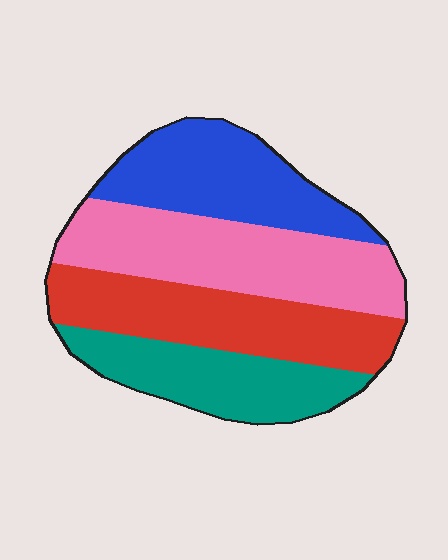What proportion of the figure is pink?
Pink covers about 30% of the figure.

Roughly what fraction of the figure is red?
Red covers roughly 25% of the figure.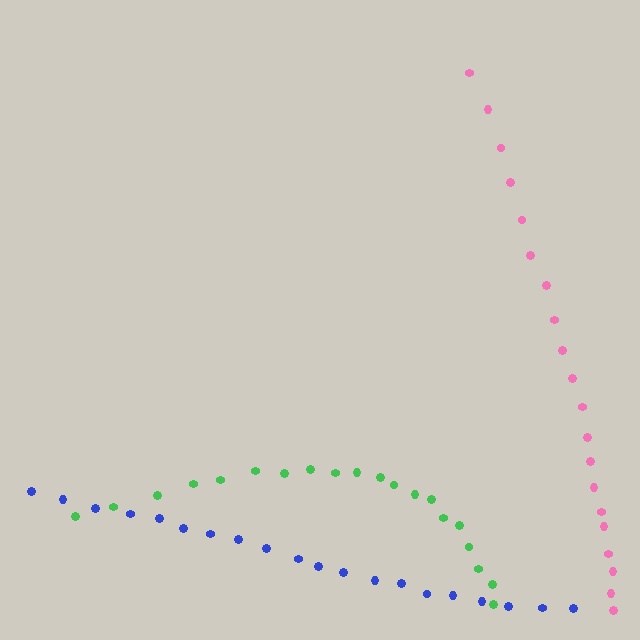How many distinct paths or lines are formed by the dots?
There are 3 distinct paths.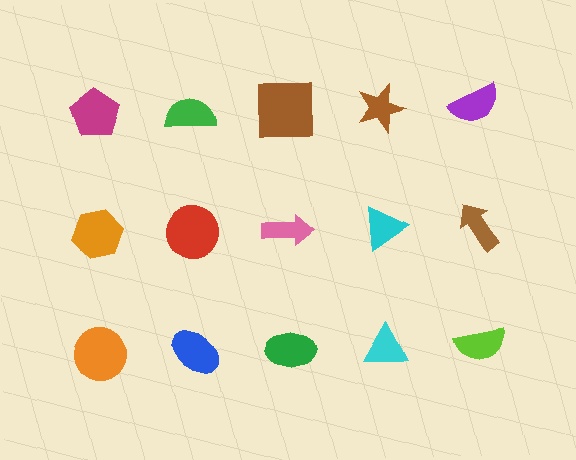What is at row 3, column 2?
A blue ellipse.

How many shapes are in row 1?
5 shapes.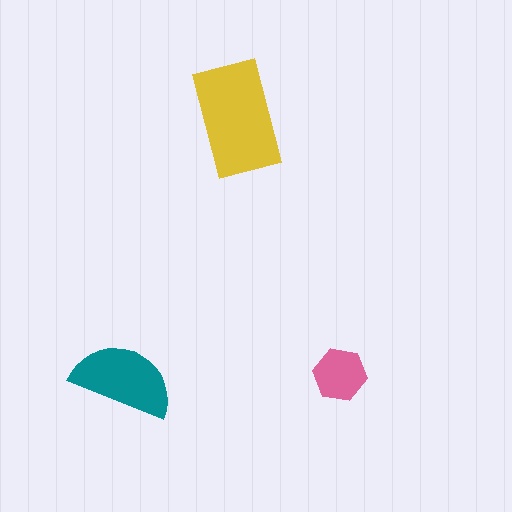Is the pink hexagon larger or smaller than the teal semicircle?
Smaller.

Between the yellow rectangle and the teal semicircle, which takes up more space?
The yellow rectangle.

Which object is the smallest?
The pink hexagon.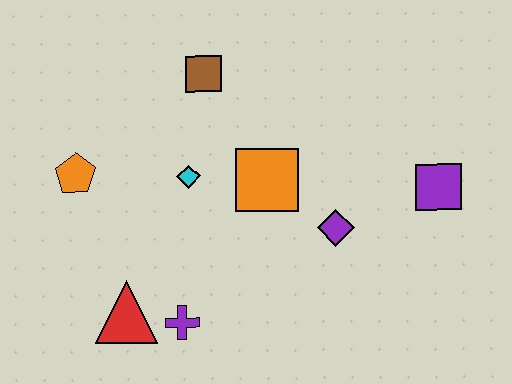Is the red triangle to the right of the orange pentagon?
Yes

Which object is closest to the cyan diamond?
The orange square is closest to the cyan diamond.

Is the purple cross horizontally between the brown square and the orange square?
No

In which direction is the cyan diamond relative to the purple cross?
The cyan diamond is above the purple cross.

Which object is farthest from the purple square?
The orange pentagon is farthest from the purple square.